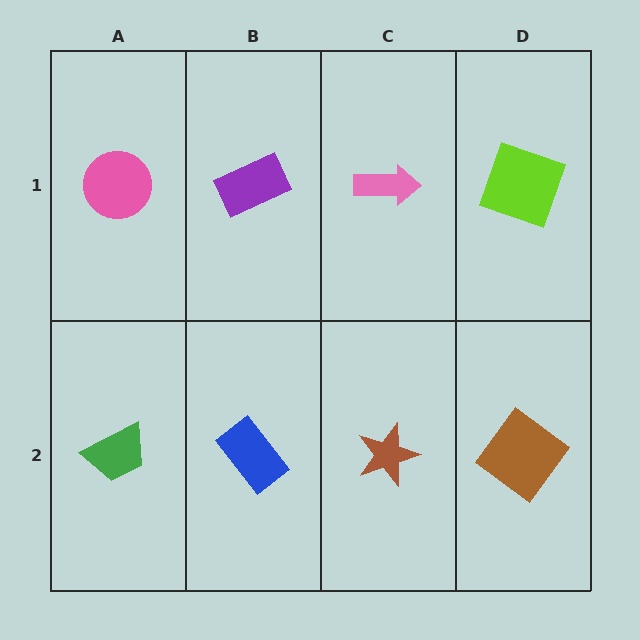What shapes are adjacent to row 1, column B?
A blue rectangle (row 2, column B), a pink circle (row 1, column A), a pink arrow (row 1, column C).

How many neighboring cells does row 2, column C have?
3.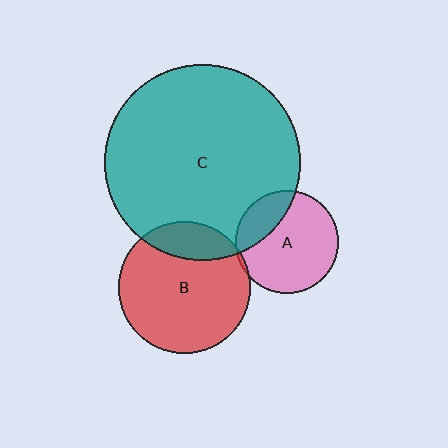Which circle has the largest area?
Circle C (teal).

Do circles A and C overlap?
Yes.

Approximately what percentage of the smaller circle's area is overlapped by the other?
Approximately 25%.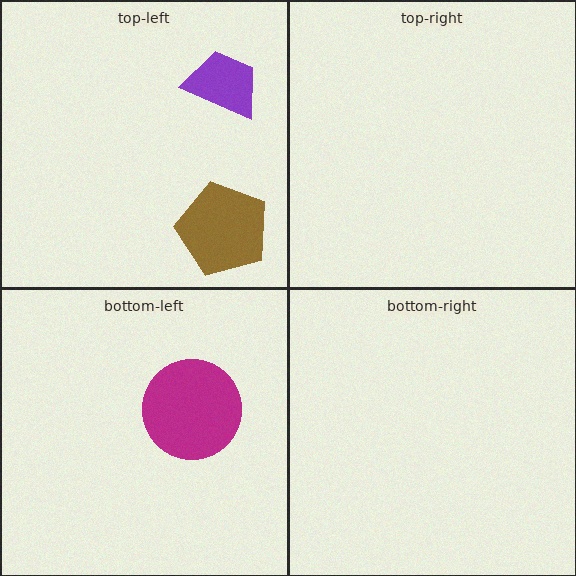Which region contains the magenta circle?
The bottom-left region.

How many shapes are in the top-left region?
2.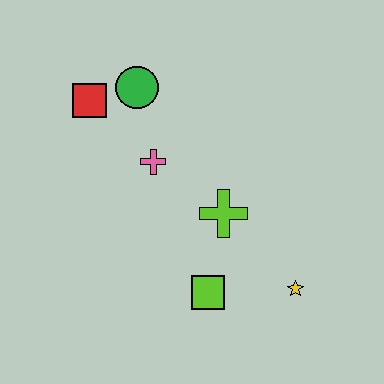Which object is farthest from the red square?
The yellow star is farthest from the red square.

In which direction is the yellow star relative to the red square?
The yellow star is to the right of the red square.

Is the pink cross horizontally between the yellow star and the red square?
Yes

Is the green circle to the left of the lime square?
Yes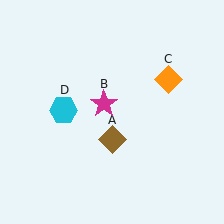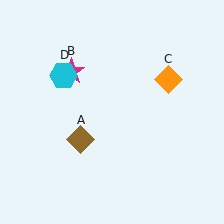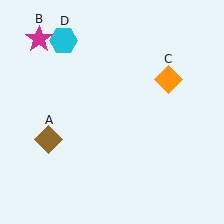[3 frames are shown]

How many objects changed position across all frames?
3 objects changed position: brown diamond (object A), magenta star (object B), cyan hexagon (object D).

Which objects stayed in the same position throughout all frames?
Orange diamond (object C) remained stationary.